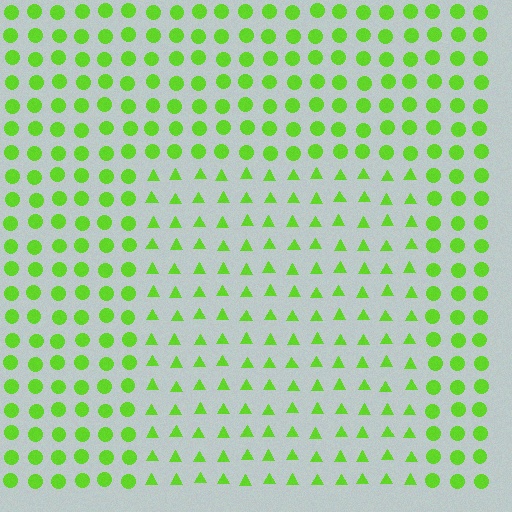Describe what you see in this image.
The image is filled with small lime elements arranged in a uniform grid. A rectangle-shaped region contains triangles, while the surrounding area contains circles. The boundary is defined purely by the change in element shape.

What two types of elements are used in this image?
The image uses triangles inside the rectangle region and circles outside it.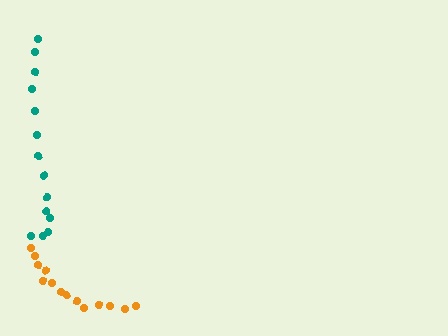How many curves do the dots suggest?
There are 2 distinct paths.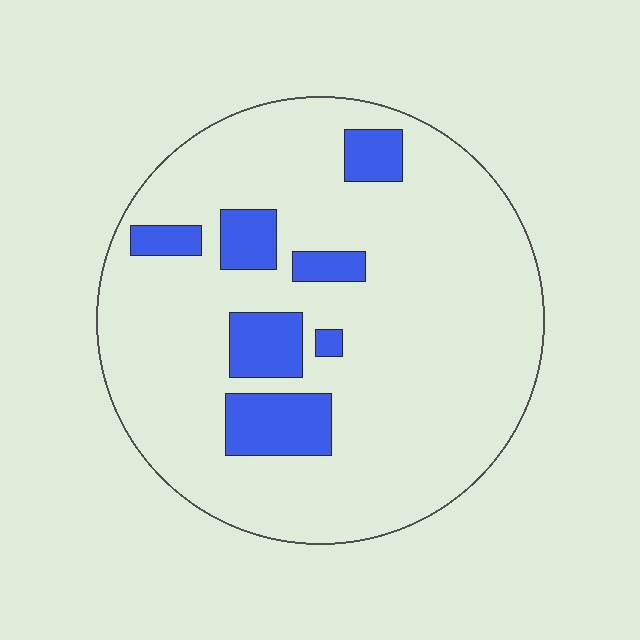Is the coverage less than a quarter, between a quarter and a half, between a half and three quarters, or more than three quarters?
Less than a quarter.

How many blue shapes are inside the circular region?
7.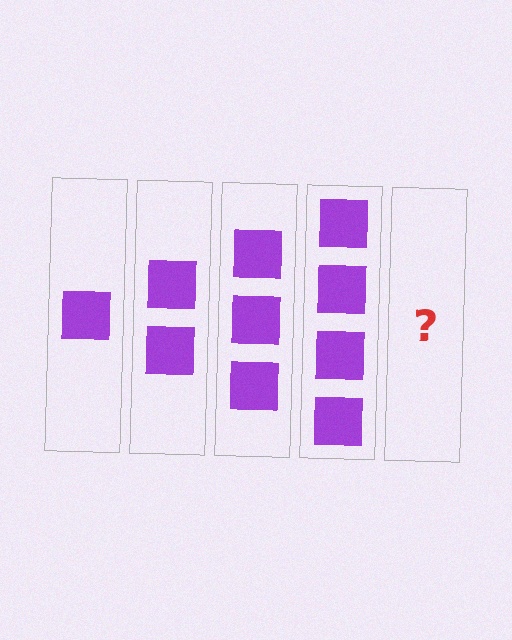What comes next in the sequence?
The next element should be 5 squares.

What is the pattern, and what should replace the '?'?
The pattern is that each step adds one more square. The '?' should be 5 squares.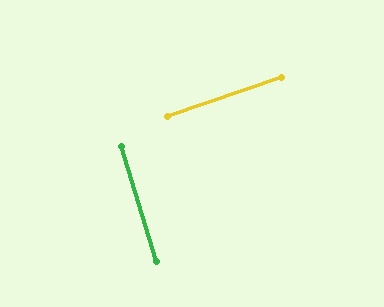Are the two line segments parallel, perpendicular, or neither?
Perpendicular — they meet at approximately 88°.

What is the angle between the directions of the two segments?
Approximately 88 degrees.